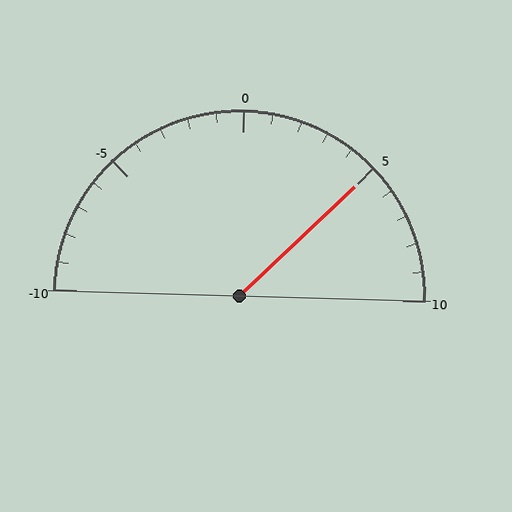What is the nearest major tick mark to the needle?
The nearest major tick mark is 5.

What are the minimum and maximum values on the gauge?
The gauge ranges from -10 to 10.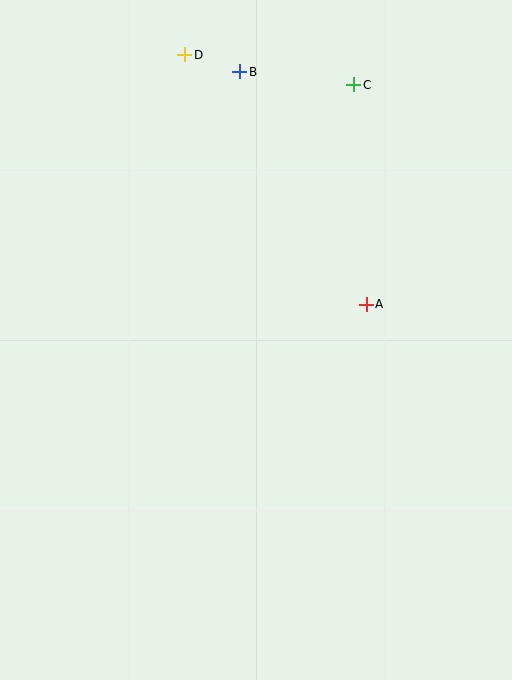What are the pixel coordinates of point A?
Point A is at (366, 304).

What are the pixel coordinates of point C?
Point C is at (354, 85).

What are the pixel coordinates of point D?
Point D is at (185, 55).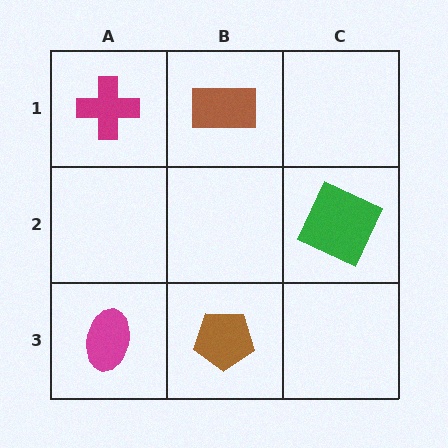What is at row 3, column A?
A magenta ellipse.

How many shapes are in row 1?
2 shapes.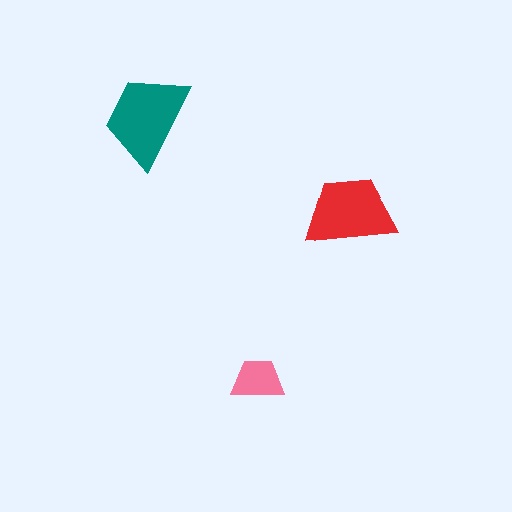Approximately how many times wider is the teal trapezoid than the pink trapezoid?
About 2 times wider.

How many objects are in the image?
There are 3 objects in the image.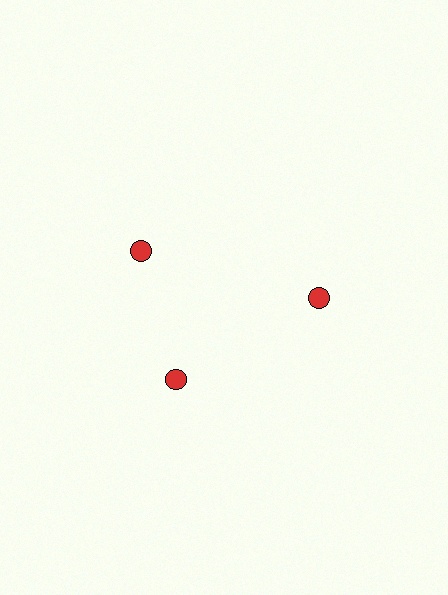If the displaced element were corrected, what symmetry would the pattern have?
It would have 3-fold rotational symmetry — the pattern would map onto itself every 120 degrees.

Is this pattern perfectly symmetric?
No. The 3 red circles are arranged in a ring, but one element near the 11 o'clock position is rotated out of alignment along the ring, breaking the 3-fold rotational symmetry.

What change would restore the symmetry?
The symmetry would be restored by rotating it back into even spacing with its neighbors so that all 3 circles sit at equal angles and equal distance from the center.